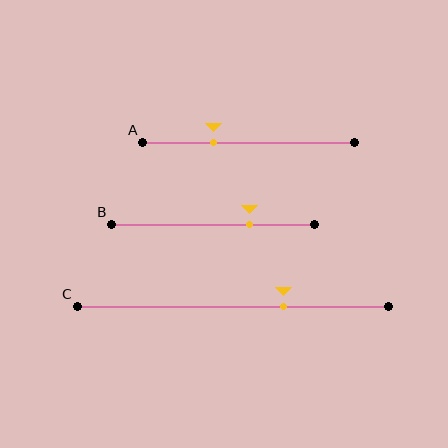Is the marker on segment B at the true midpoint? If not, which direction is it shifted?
No, the marker on segment B is shifted to the right by about 18% of the segment length.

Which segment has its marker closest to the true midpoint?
Segment C has its marker closest to the true midpoint.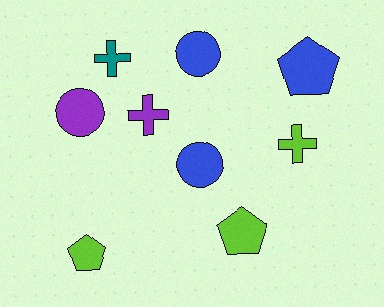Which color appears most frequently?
Lime, with 3 objects.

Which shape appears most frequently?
Circle, with 3 objects.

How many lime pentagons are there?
There are 2 lime pentagons.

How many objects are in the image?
There are 9 objects.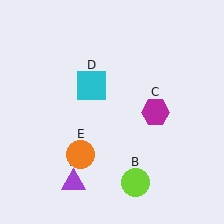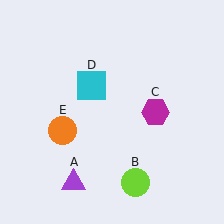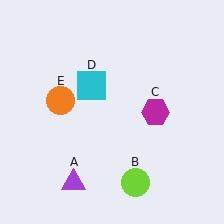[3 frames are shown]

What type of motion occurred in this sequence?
The orange circle (object E) rotated clockwise around the center of the scene.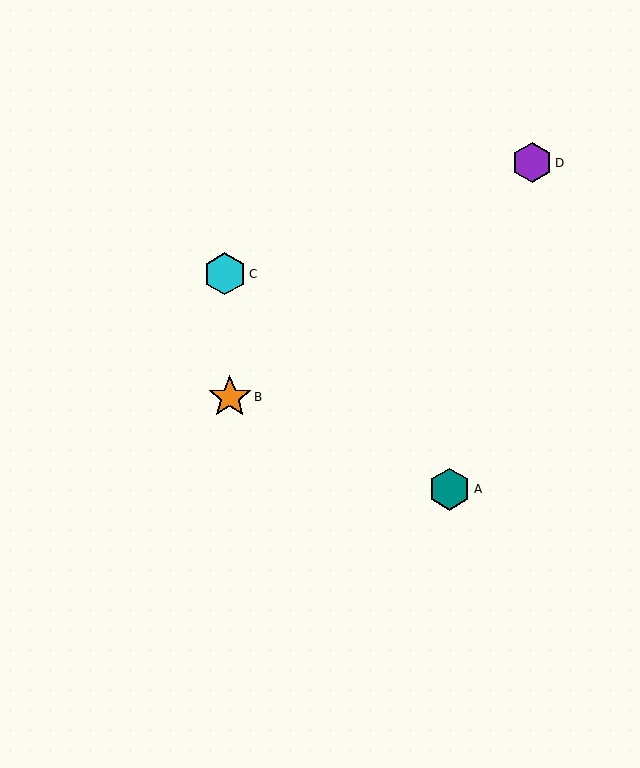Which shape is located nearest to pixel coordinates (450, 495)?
The teal hexagon (labeled A) at (450, 489) is nearest to that location.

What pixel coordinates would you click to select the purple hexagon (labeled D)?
Click at (532, 163) to select the purple hexagon D.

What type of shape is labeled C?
Shape C is a cyan hexagon.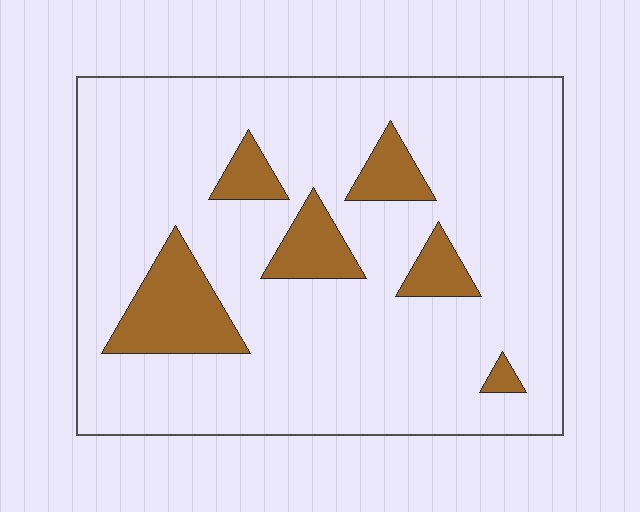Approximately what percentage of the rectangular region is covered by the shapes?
Approximately 15%.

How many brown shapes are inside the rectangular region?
6.